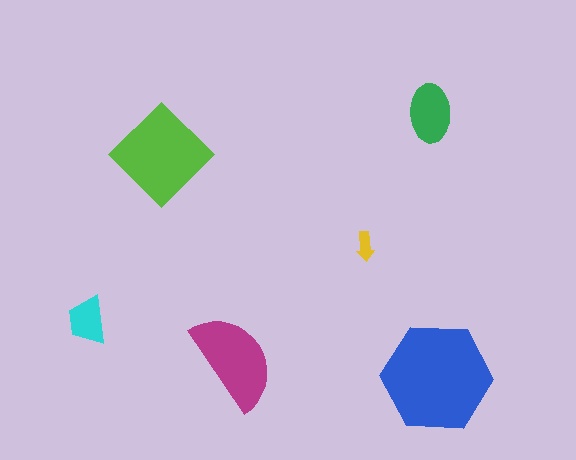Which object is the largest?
The blue hexagon.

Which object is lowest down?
The blue hexagon is bottommost.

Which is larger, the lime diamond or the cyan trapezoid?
The lime diamond.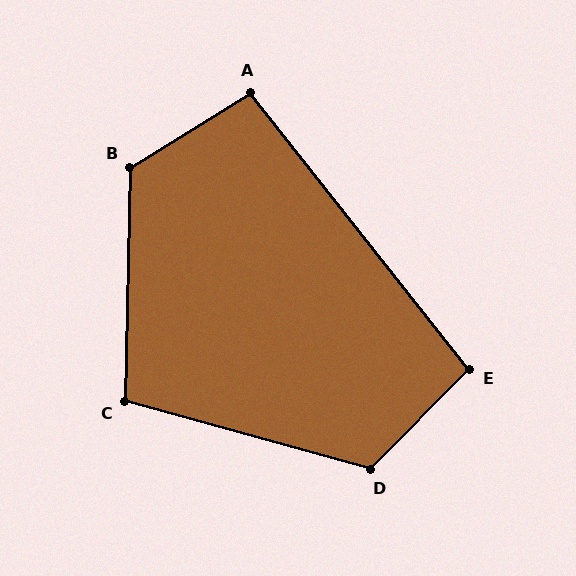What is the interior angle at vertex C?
Approximately 104 degrees (obtuse).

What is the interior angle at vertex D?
Approximately 120 degrees (obtuse).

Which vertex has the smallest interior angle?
A, at approximately 97 degrees.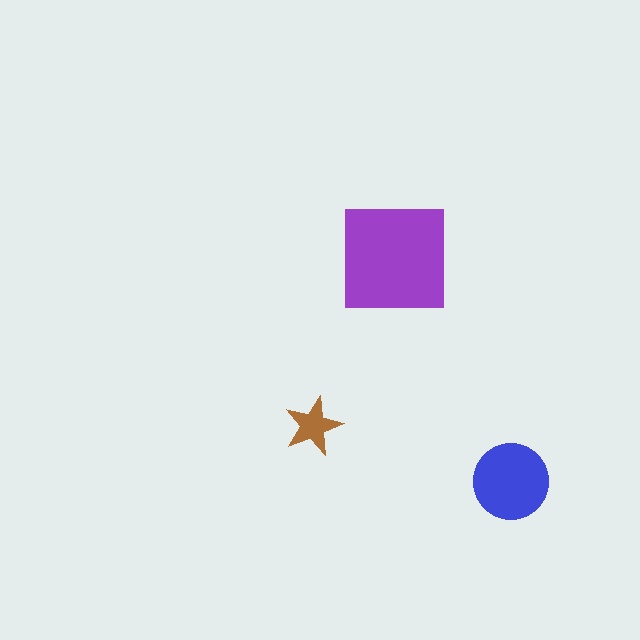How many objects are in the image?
There are 3 objects in the image.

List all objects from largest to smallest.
The purple square, the blue circle, the brown star.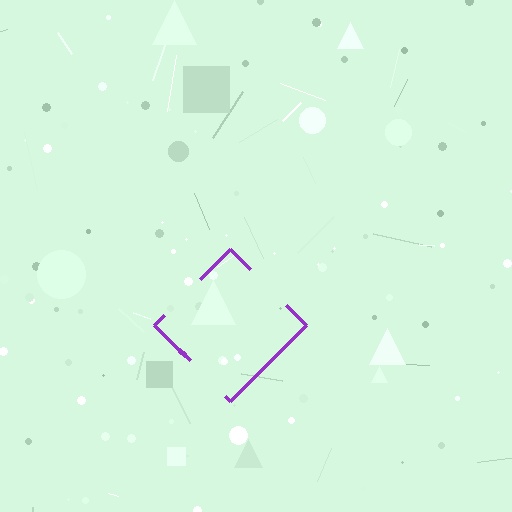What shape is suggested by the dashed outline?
The dashed outline suggests a diamond.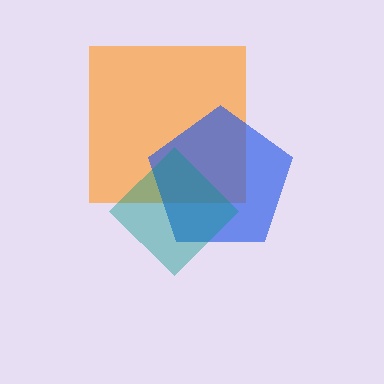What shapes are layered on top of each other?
The layered shapes are: an orange square, a blue pentagon, a teal diamond.